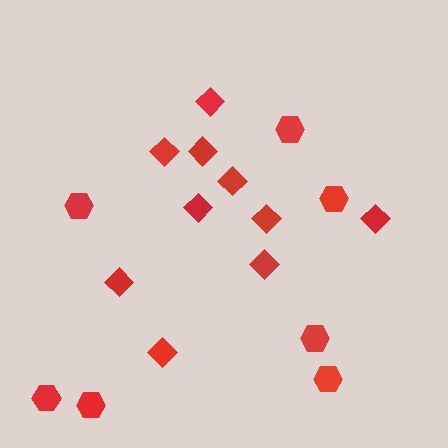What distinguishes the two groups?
There are 2 groups: one group of diamonds (10) and one group of hexagons (7).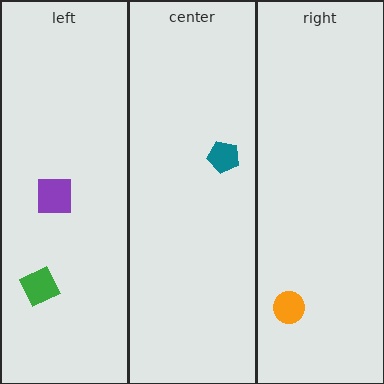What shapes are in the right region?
The orange circle.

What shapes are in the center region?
The teal pentagon.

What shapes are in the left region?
The green diamond, the purple square.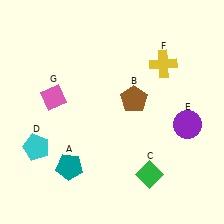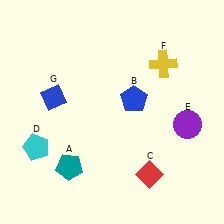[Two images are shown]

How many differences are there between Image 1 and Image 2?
There are 3 differences between the two images.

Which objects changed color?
B changed from brown to blue. C changed from green to red. G changed from pink to blue.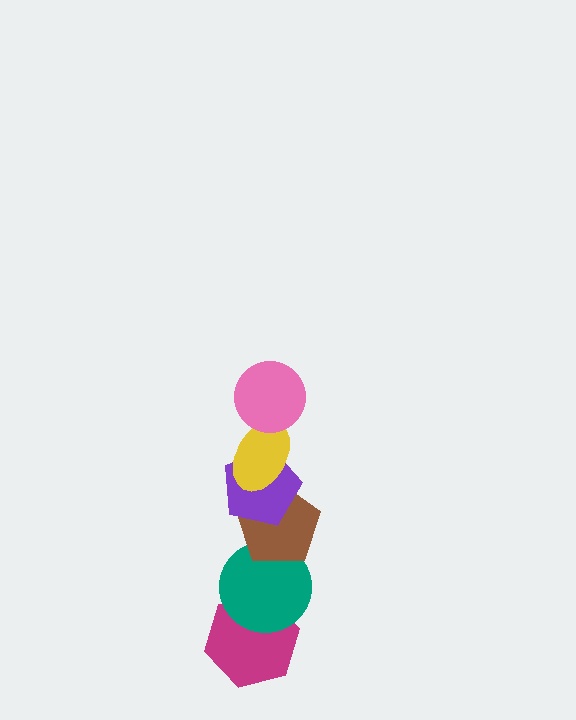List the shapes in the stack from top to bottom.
From top to bottom: the pink circle, the yellow ellipse, the purple pentagon, the brown pentagon, the teal circle, the magenta hexagon.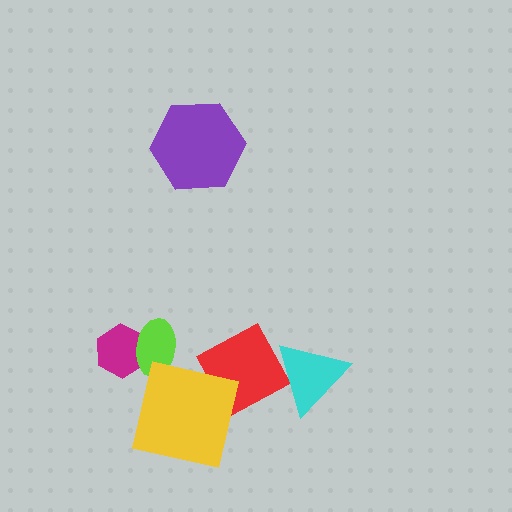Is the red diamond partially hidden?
Yes, it is partially covered by another shape.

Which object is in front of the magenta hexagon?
The lime ellipse is in front of the magenta hexagon.